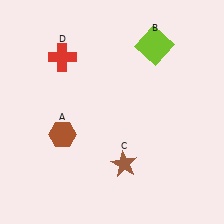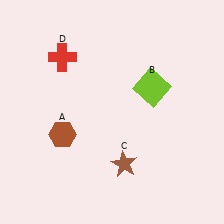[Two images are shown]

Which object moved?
The lime square (B) moved down.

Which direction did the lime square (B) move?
The lime square (B) moved down.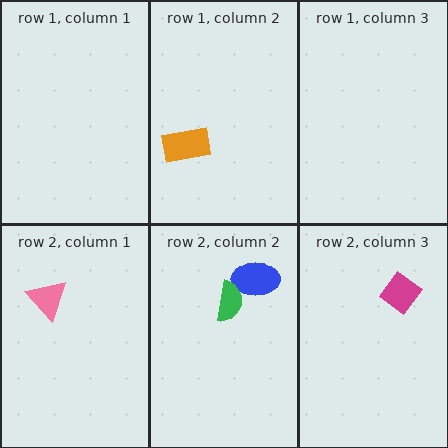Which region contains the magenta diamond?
The row 2, column 3 region.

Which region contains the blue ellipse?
The row 2, column 2 region.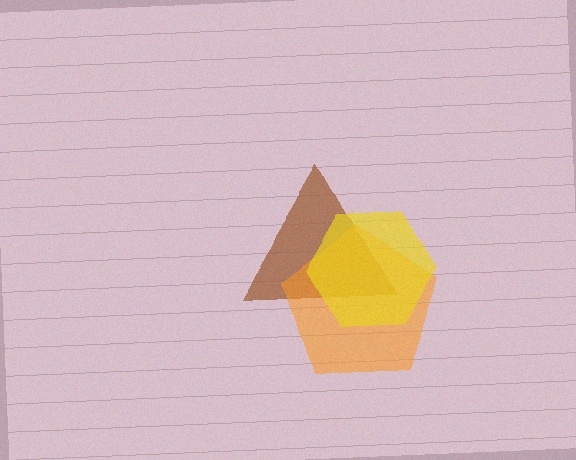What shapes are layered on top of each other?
The layered shapes are: a brown triangle, an orange pentagon, a yellow hexagon.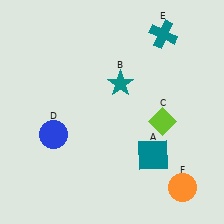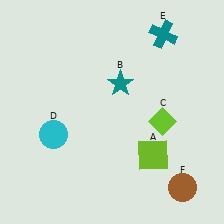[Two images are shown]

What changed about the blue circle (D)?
In Image 1, D is blue. In Image 2, it changed to cyan.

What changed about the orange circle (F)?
In Image 1, F is orange. In Image 2, it changed to brown.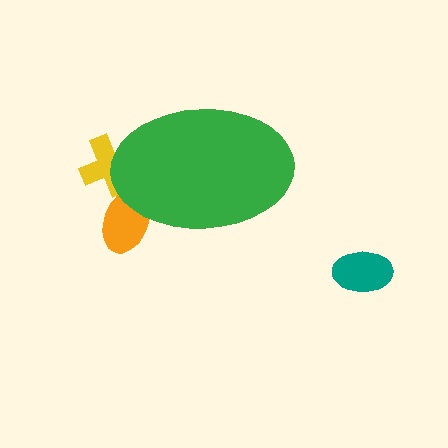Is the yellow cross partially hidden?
Yes, the yellow cross is partially hidden behind the green ellipse.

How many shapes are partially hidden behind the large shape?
2 shapes are partially hidden.